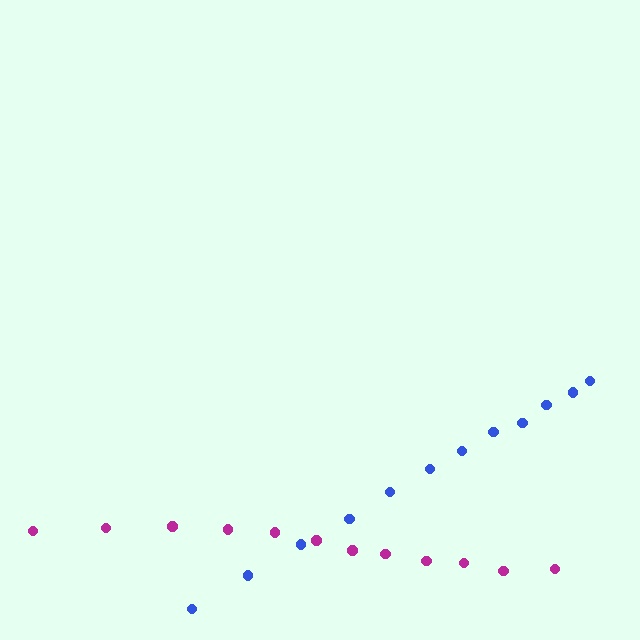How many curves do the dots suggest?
There are 2 distinct paths.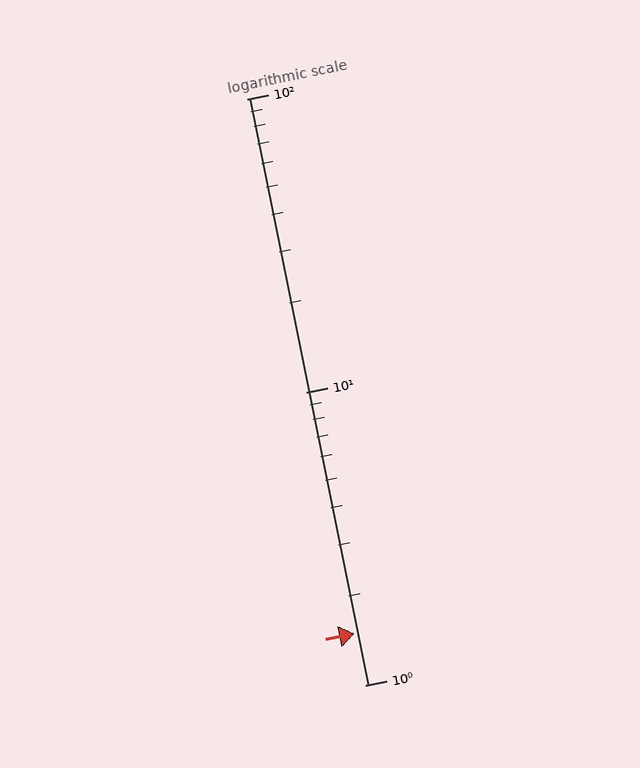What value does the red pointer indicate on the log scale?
The pointer indicates approximately 1.5.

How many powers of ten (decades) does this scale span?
The scale spans 2 decades, from 1 to 100.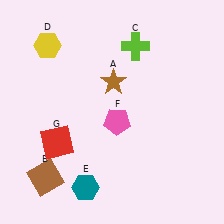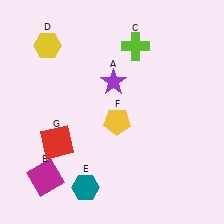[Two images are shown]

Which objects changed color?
A changed from brown to purple. B changed from brown to magenta. F changed from pink to yellow.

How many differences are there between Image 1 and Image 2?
There are 3 differences between the two images.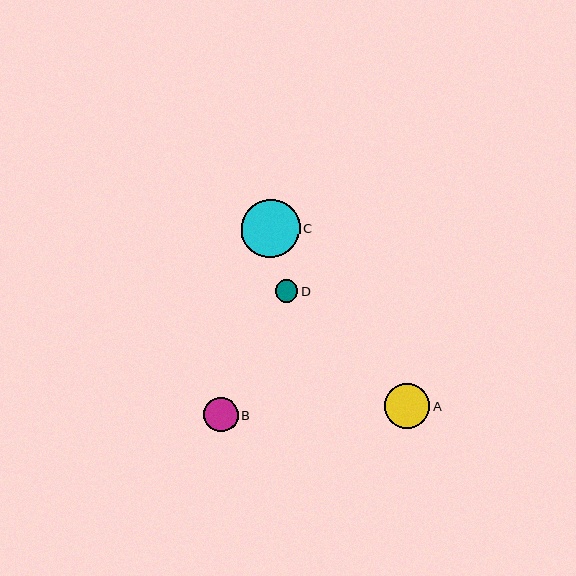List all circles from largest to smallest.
From largest to smallest: C, A, B, D.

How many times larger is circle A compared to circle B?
Circle A is approximately 1.3 times the size of circle B.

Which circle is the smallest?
Circle D is the smallest with a size of approximately 22 pixels.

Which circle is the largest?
Circle C is the largest with a size of approximately 59 pixels.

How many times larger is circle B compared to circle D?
Circle B is approximately 1.5 times the size of circle D.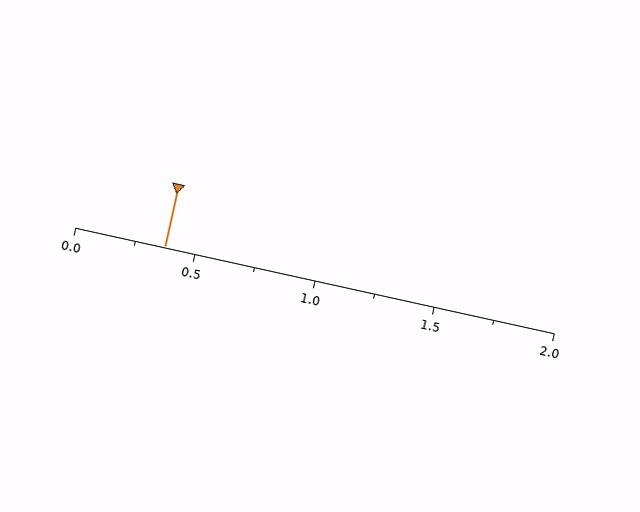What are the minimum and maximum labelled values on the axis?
The axis runs from 0.0 to 2.0.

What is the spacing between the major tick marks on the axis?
The major ticks are spaced 0.5 apart.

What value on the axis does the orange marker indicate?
The marker indicates approximately 0.38.